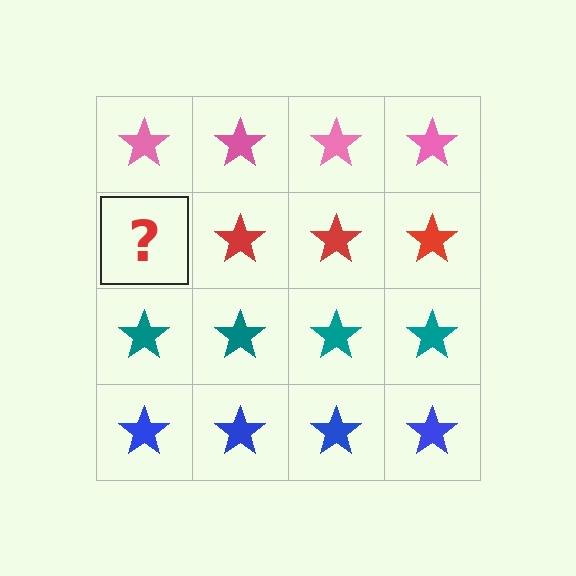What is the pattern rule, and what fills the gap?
The rule is that each row has a consistent color. The gap should be filled with a red star.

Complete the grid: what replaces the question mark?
The question mark should be replaced with a red star.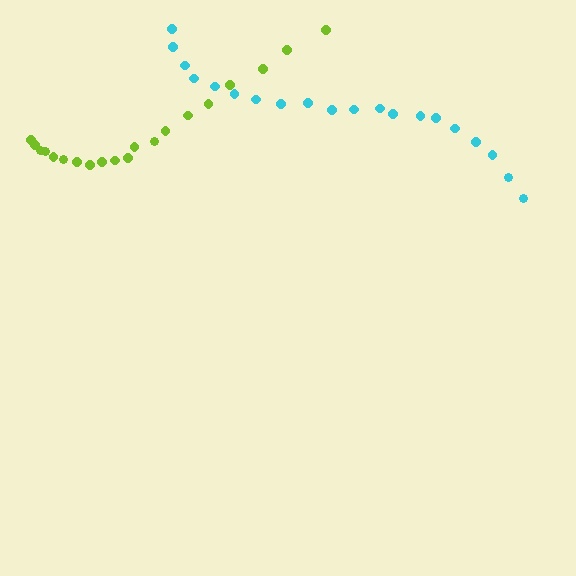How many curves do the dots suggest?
There are 2 distinct paths.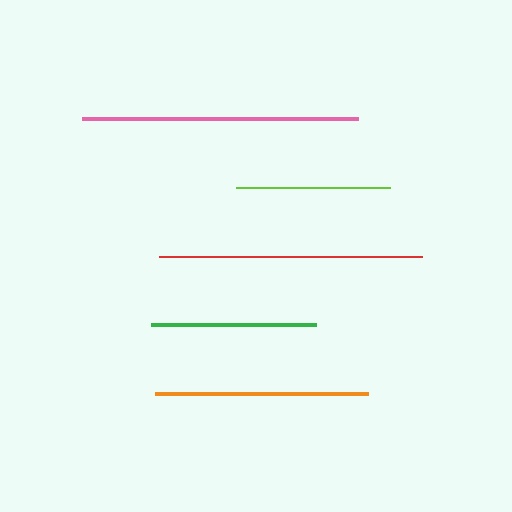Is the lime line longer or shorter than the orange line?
The orange line is longer than the lime line.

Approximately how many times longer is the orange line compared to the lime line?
The orange line is approximately 1.4 times the length of the lime line.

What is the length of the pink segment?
The pink segment is approximately 276 pixels long.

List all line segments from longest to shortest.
From longest to shortest: pink, red, orange, green, lime.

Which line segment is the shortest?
The lime line is the shortest at approximately 153 pixels.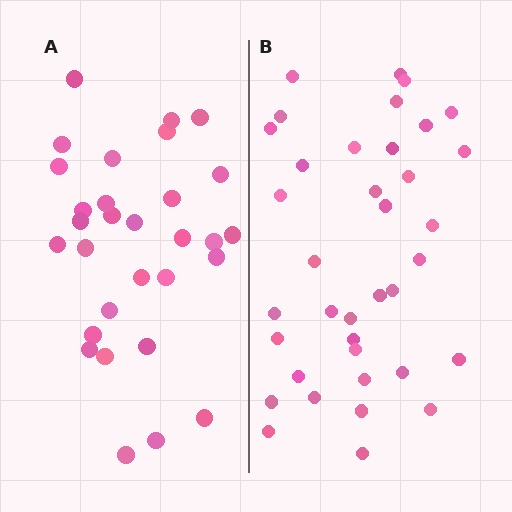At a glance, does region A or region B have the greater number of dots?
Region B (the right region) has more dots.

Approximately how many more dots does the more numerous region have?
Region B has roughly 8 or so more dots than region A.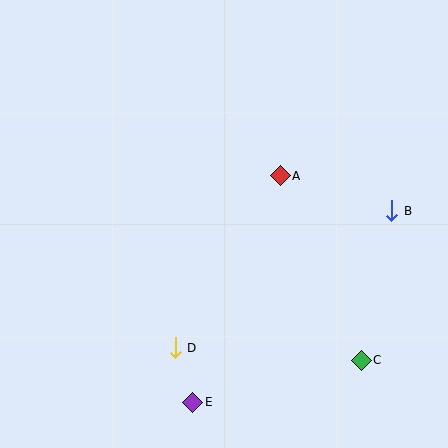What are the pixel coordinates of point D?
Point D is at (175, 348).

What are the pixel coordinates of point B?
Point B is at (392, 211).